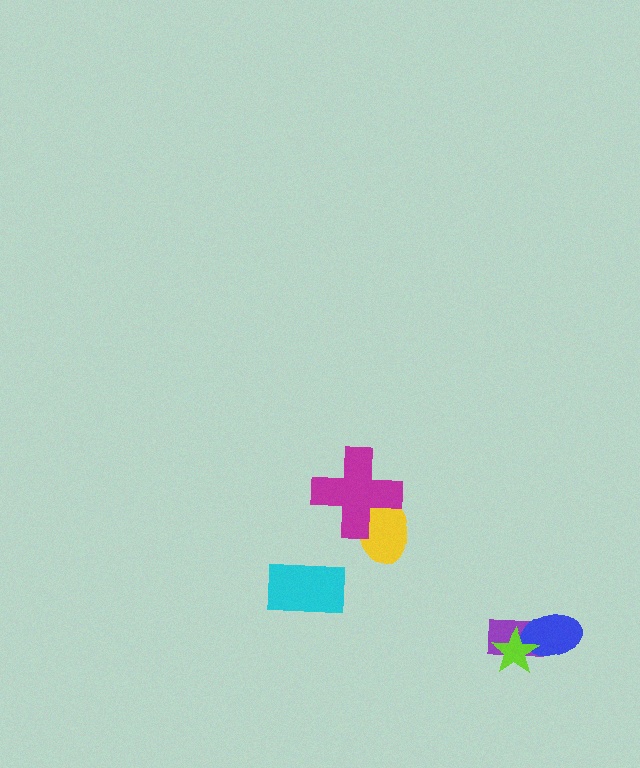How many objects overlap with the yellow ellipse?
1 object overlaps with the yellow ellipse.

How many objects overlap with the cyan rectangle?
0 objects overlap with the cyan rectangle.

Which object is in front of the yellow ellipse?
The magenta cross is in front of the yellow ellipse.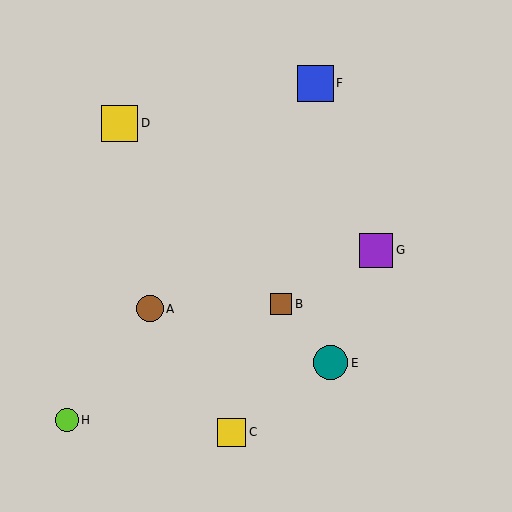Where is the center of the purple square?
The center of the purple square is at (376, 250).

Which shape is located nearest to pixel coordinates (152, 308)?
The brown circle (labeled A) at (150, 309) is nearest to that location.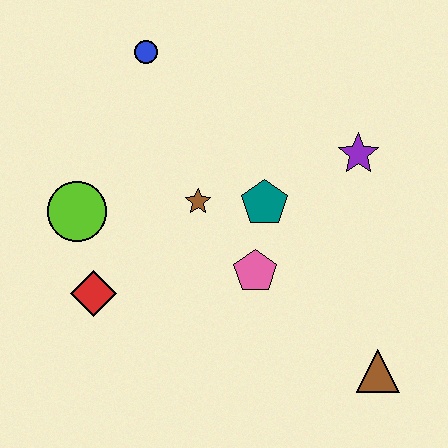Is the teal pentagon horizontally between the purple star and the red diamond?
Yes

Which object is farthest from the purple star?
The red diamond is farthest from the purple star.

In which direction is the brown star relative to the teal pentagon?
The brown star is to the left of the teal pentagon.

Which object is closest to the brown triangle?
The pink pentagon is closest to the brown triangle.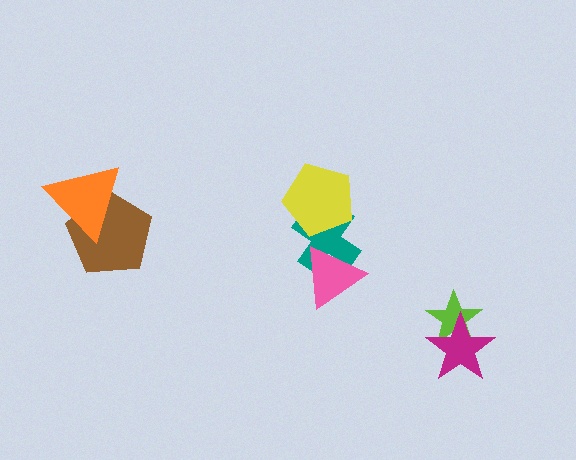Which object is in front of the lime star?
The magenta star is in front of the lime star.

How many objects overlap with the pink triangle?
1 object overlaps with the pink triangle.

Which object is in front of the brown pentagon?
The orange triangle is in front of the brown pentagon.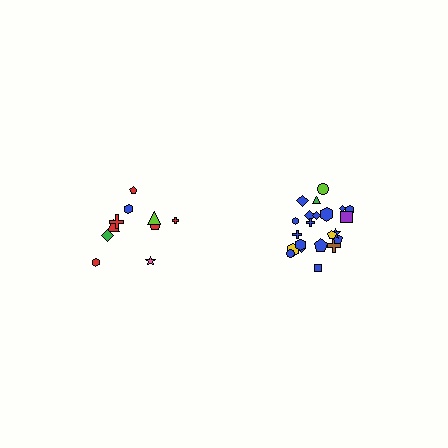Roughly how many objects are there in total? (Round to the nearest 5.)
Roughly 30 objects in total.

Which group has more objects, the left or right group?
The right group.